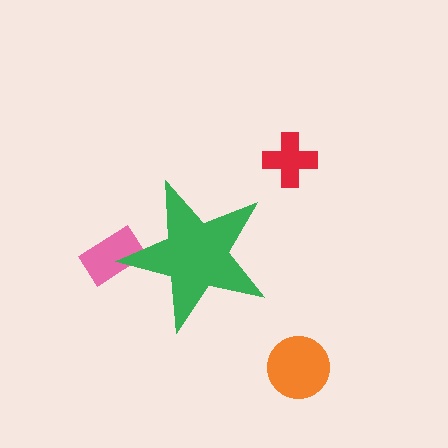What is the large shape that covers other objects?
A green star.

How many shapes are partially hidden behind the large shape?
1 shape is partially hidden.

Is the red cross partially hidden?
No, the red cross is fully visible.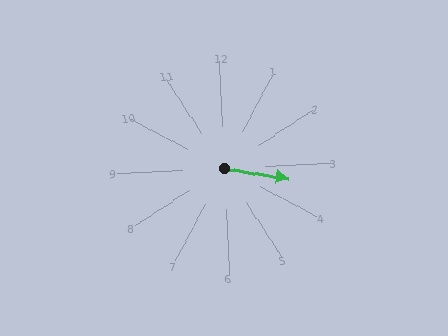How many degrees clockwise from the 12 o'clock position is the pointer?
Approximately 102 degrees.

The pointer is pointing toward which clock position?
Roughly 3 o'clock.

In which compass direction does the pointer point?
East.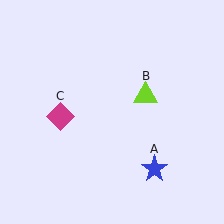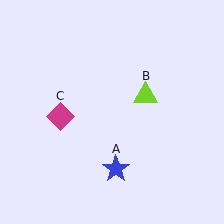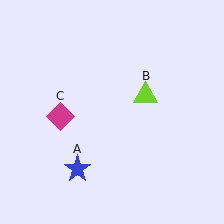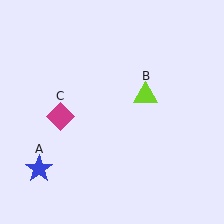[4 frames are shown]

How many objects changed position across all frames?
1 object changed position: blue star (object A).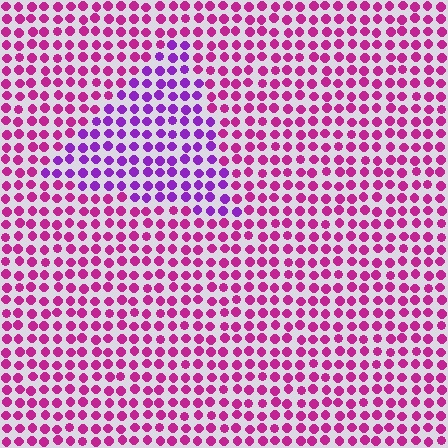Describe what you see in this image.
The image is filled with small magenta elements in a uniform arrangement. A triangle-shaped region is visible where the elements are tinted to a slightly different hue, forming a subtle color boundary.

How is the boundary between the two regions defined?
The boundary is defined purely by a slight shift in hue (about 36 degrees). Spacing, size, and orientation are identical on both sides.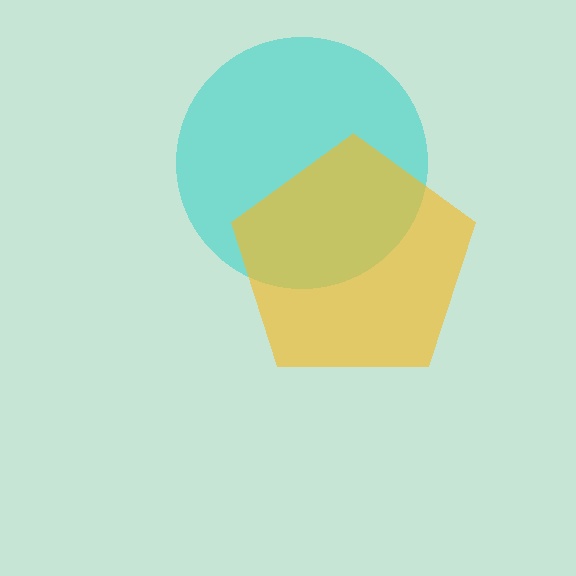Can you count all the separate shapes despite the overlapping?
Yes, there are 2 separate shapes.